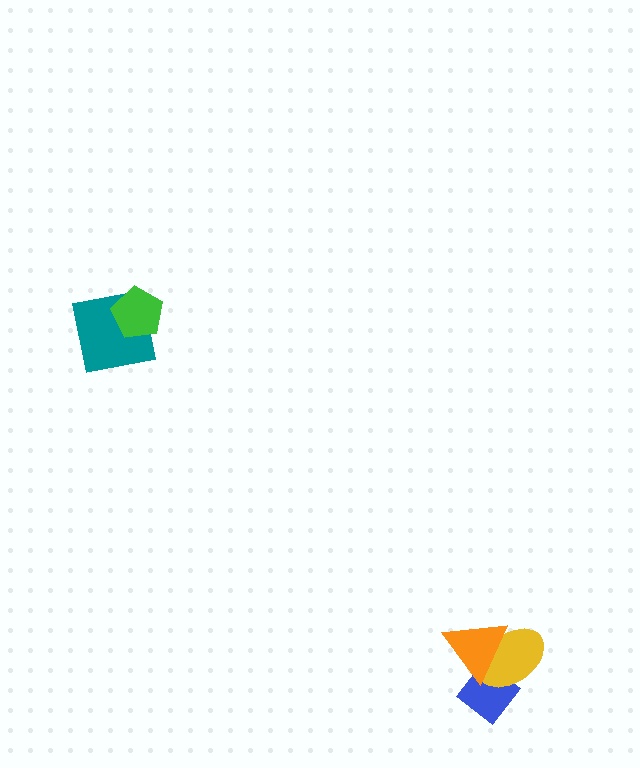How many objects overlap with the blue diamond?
2 objects overlap with the blue diamond.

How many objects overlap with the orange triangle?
2 objects overlap with the orange triangle.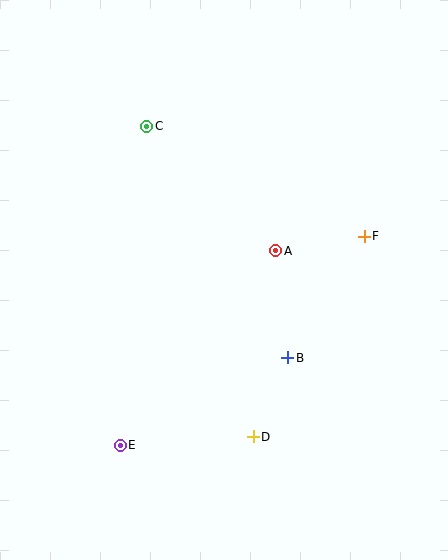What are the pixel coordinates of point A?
Point A is at (276, 251).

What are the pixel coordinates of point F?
Point F is at (364, 236).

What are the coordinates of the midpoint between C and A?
The midpoint between C and A is at (211, 189).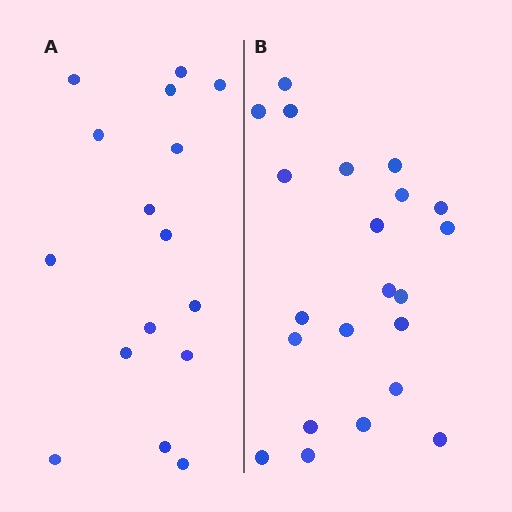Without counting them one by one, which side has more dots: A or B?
Region B (the right region) has more dots.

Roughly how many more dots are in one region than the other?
Region B has about 6 more dots than region A.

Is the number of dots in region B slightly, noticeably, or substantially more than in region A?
Region B has noticeably more, but not dramatically so. The ratio is roughly 1.4 to 1.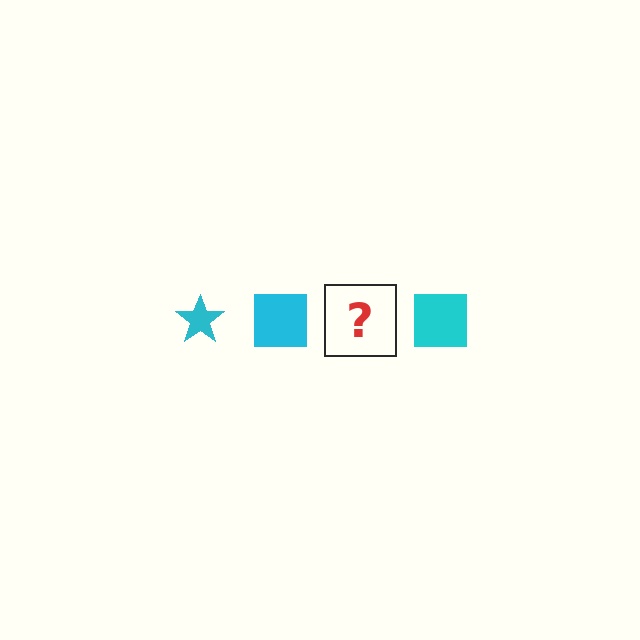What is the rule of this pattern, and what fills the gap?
The rule is that the pattern cycles through star, square shapes in cyan. The gap should be filled with a cyan star.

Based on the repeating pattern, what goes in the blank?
The blank should be a cyan star.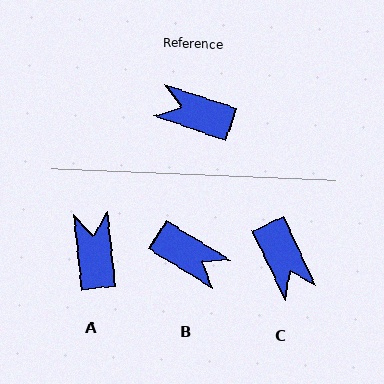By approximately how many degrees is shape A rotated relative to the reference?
Approximately 65 degrees clockwise.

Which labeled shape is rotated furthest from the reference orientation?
B, about 167 degrees away.